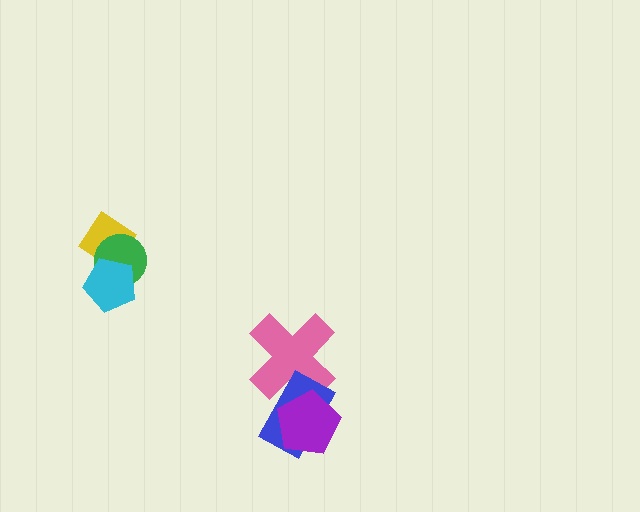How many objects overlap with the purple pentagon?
2 objects overlap with the purple pentagon.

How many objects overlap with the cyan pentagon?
2 objects overlap with the cyan pentagon.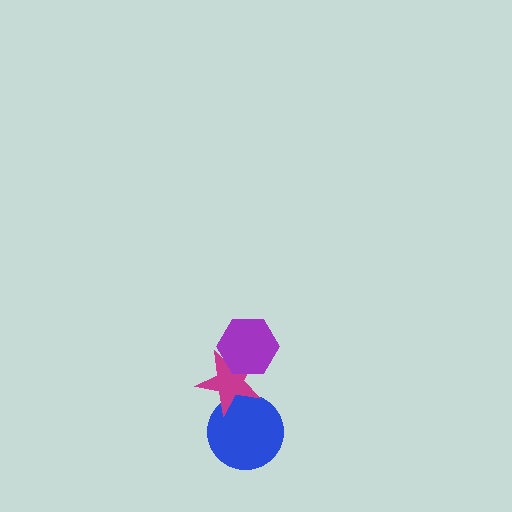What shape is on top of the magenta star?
The purple hexagon is on top of the magenta star.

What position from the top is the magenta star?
The magenta star is 2nd from the top.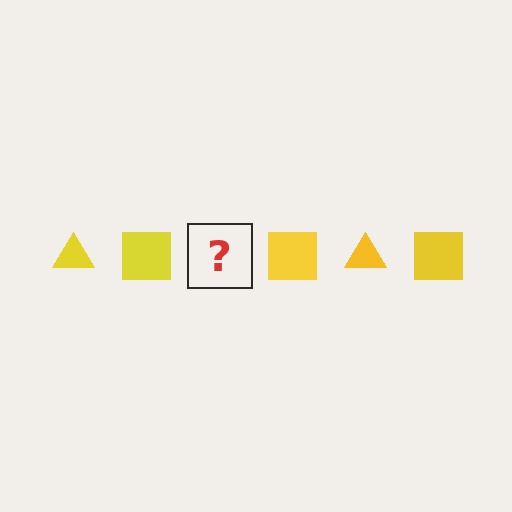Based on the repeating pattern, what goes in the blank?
The blank should be a yellow triangle.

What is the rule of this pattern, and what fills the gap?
The rule is that the pattern cycles through triangle, square shapes in yellow. The gap should be filled with a yellow triangle.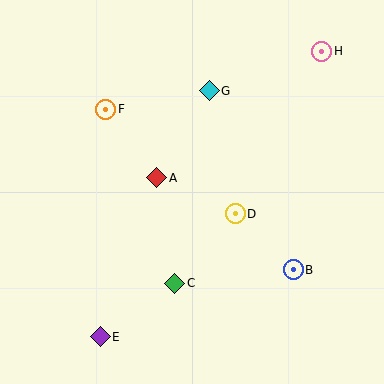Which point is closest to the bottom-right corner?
Point B is closest to the bottom-right corner.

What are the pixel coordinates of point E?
Point E is at (100, 337).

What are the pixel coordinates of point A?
Point A is at (157, 178).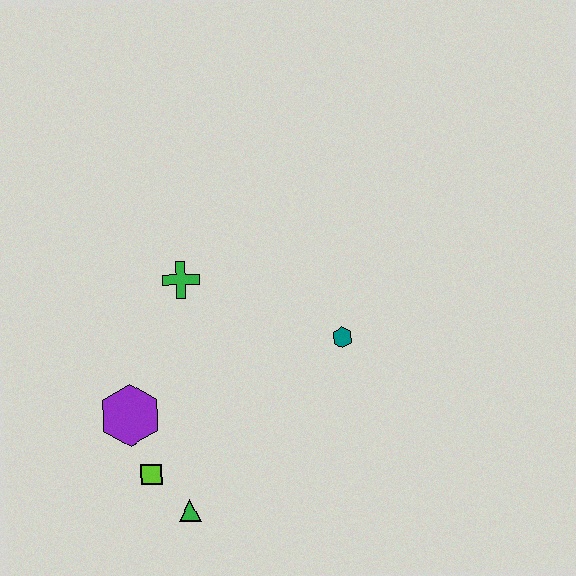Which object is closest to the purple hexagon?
The lime square is closest to the purple hexagon.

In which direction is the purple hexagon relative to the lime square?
The purple hexagon is above the lime square.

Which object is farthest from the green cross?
The green triangle is farthest from the green cross.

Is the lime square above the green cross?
No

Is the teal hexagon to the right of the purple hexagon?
Yes